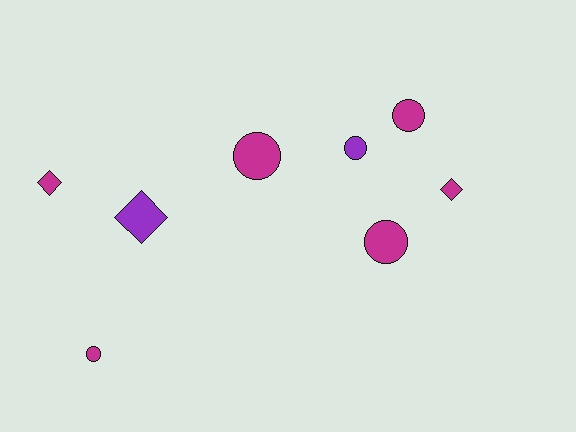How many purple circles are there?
There is 1 purple circle.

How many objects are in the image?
There are 8 objects.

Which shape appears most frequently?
Circle, with 5 objects.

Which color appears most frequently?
Magenta, with 6 objects.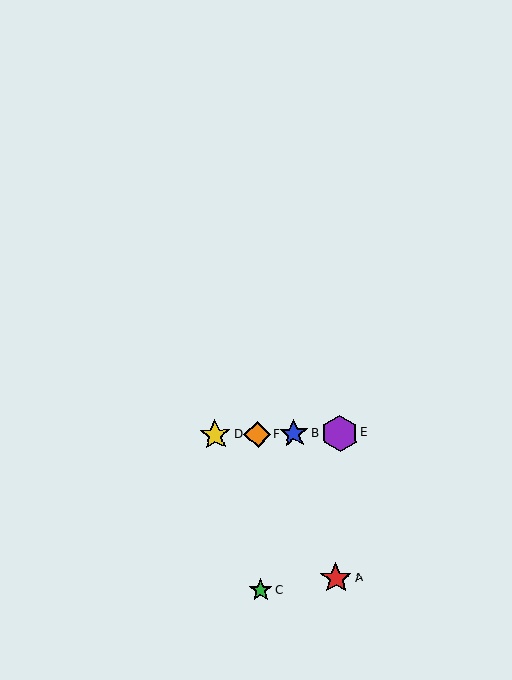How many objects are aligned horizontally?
4 objects (B, D, E, F) are aligned horizontally.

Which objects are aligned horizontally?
Objects B, D, E, F are aligned horizontally.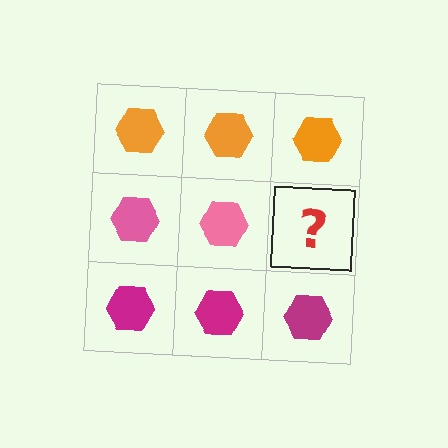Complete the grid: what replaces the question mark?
The question mark should be replaced with a pink hexagon.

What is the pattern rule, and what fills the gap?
The rule is that each row has a consistent color. The gap should be filled with a pink hexagon.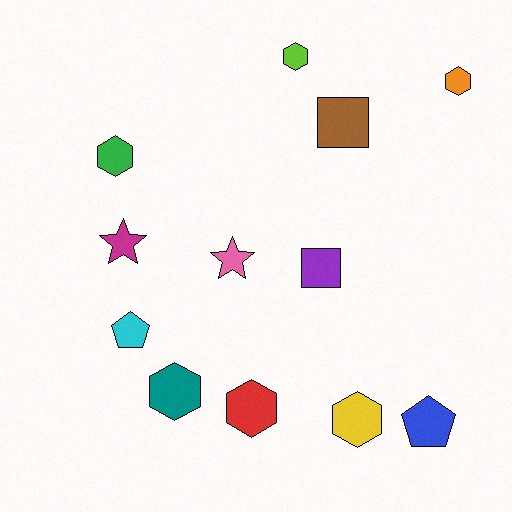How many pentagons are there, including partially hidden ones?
There are 2 pentagons.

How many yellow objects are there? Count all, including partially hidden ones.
There is 1 yellow object.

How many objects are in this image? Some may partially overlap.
There are 12 objects.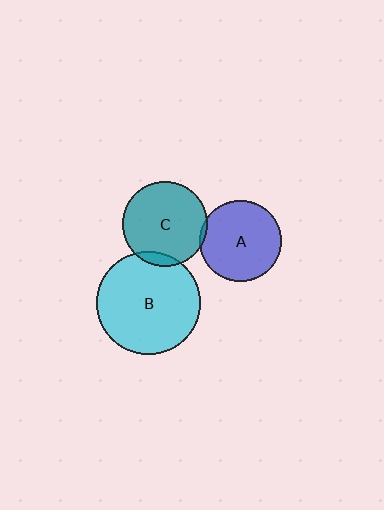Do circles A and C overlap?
Yes.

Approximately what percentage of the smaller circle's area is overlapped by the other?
Approximately 5%.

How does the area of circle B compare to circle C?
Approximately 1.5 times.